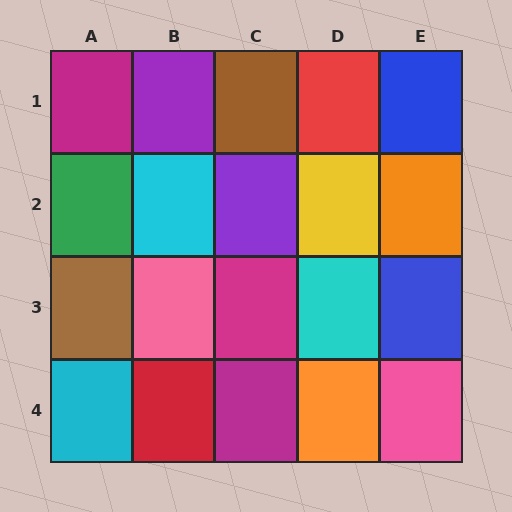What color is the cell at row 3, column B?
Pink.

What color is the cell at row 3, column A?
Brown.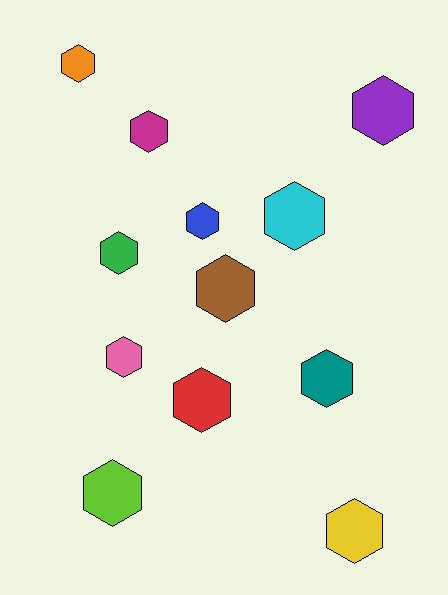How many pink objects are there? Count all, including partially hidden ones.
There is 1 pink object.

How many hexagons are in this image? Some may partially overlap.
There are 12 hexagons.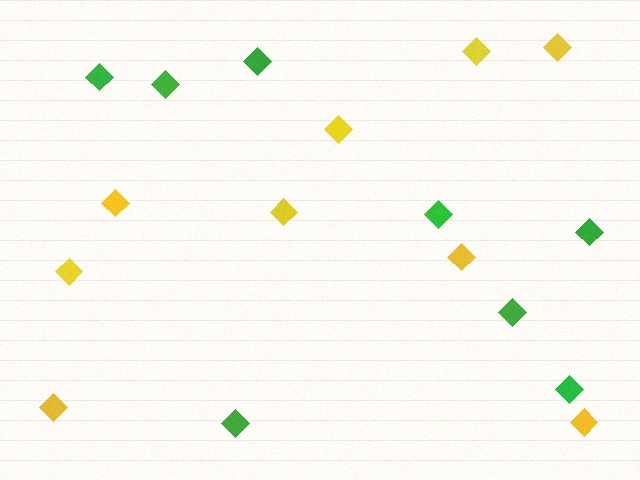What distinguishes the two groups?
There are 2 groups: one group of green diamonds (8) and one group of yellow diamonds (9).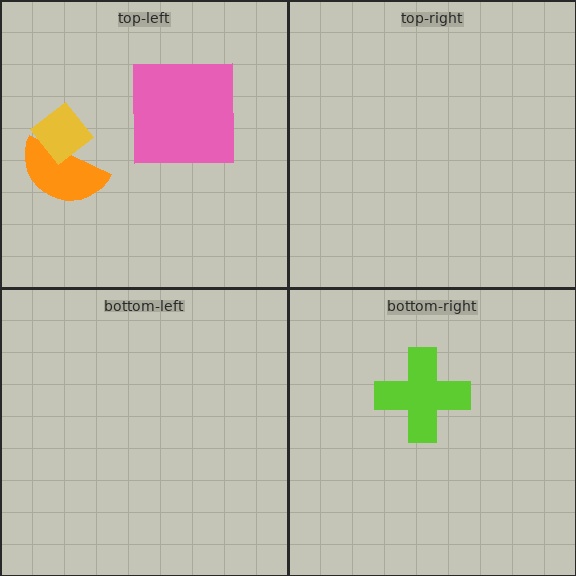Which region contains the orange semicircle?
The top-left region.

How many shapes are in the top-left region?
3.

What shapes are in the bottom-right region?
The lime cross.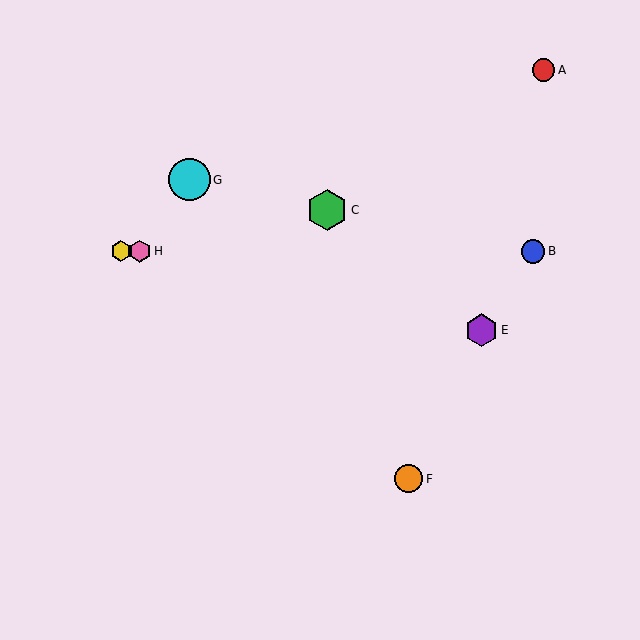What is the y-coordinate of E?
Object E is at y≈330.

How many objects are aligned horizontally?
3 objects (B, D, H) are aligned horizontally.